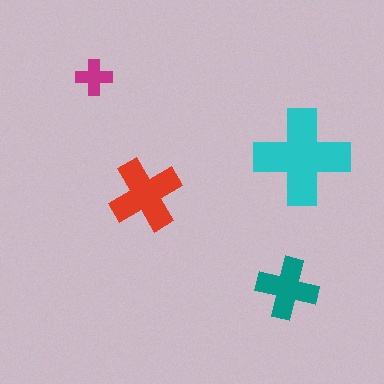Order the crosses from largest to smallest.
the cyan one, the red one, the teal one, the magenta one.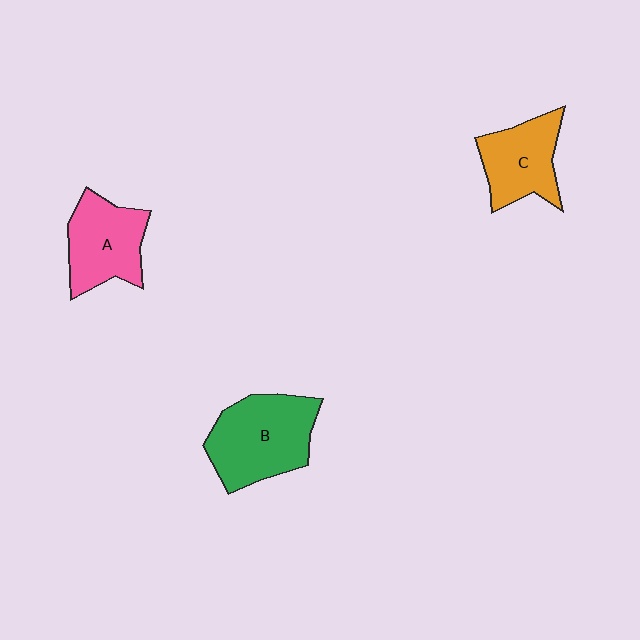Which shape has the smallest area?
Shape C (orange).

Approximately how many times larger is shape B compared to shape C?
Approximately 1.4 times.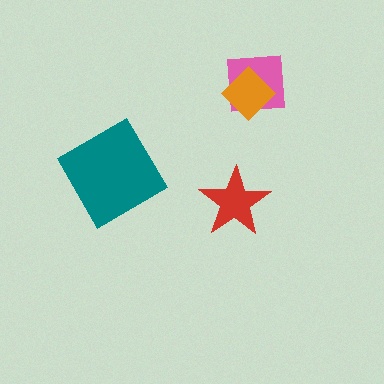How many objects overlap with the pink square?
1 object overlaps with the pink square.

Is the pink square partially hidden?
Yes, it is partially covered by another shape.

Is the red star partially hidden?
No, no other shape covers it.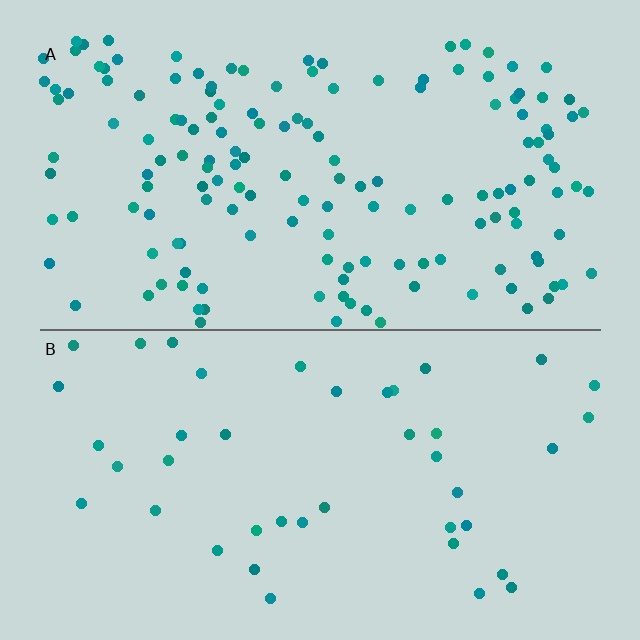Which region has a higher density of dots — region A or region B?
A (the top).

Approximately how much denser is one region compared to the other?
Approximately 3.6× — region A over region B.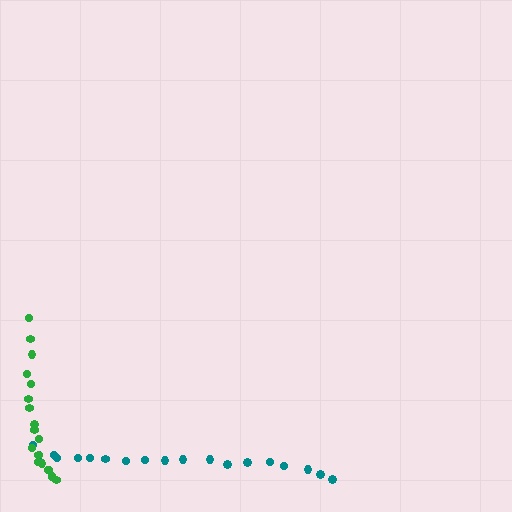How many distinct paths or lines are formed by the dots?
There are 2 distinct paths.